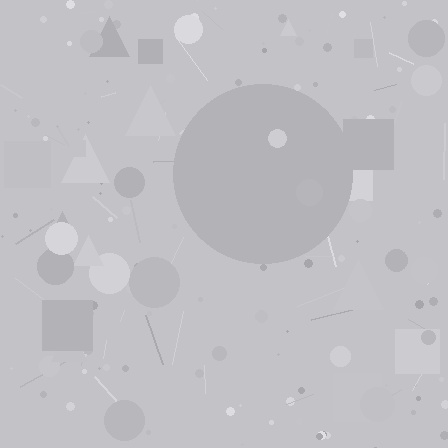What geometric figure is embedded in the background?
A circle is embedded in the background.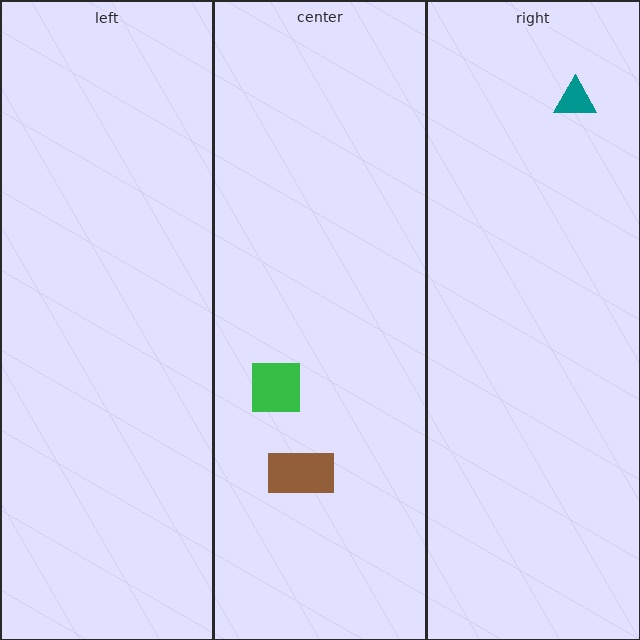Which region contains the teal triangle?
The right region.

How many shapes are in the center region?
2.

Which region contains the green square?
The center region.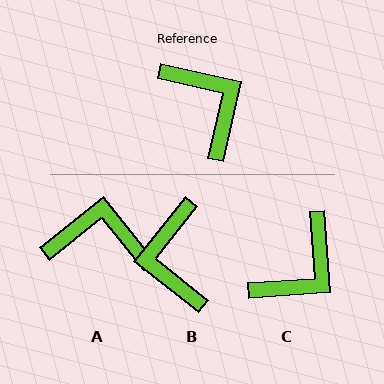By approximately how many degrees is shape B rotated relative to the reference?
Approximately 154 degrees counter-clockwise.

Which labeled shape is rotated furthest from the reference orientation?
B, about 154 degrees away.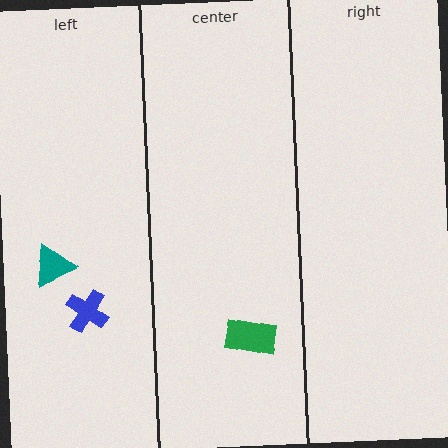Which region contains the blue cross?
The left region.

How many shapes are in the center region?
1.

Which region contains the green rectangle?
The center region.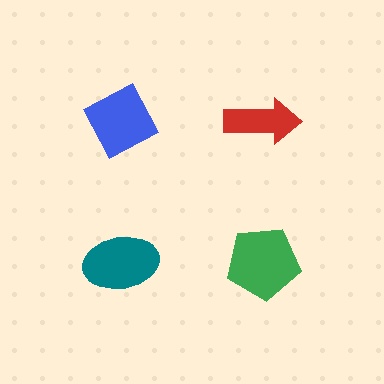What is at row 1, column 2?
A red arrow.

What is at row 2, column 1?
A teal ellipse.